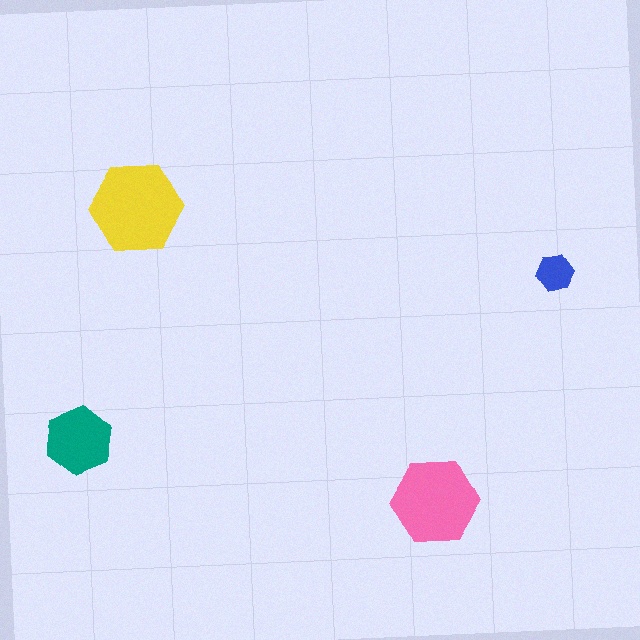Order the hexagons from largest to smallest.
the yellow one, the pink one, the teal one, the blue one.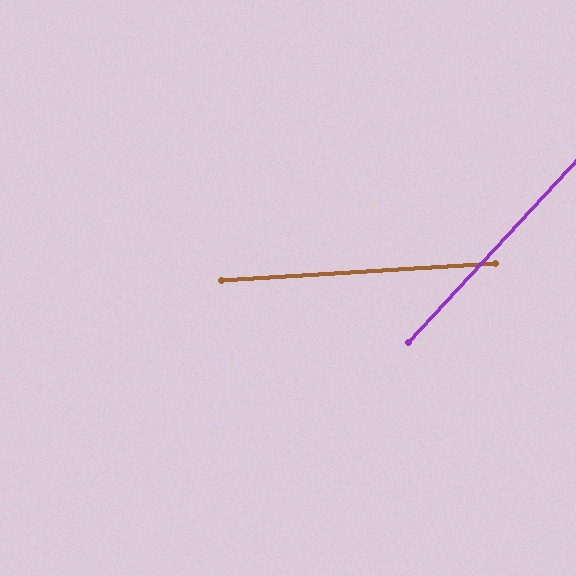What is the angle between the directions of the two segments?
Approximately 44 degrees.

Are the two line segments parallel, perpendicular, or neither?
Neither parallel nor perpendicular — they differ by about 44°.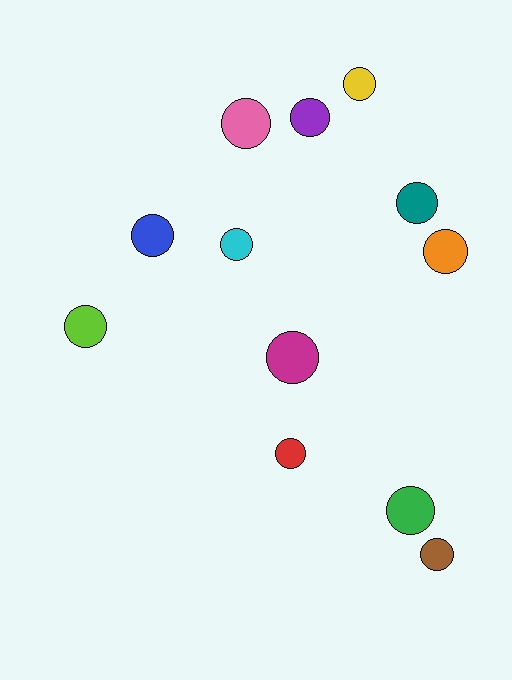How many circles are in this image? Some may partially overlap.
There are 12 circles.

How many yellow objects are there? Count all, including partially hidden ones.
There is 1 yellow object.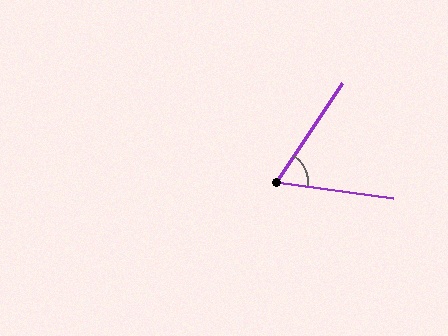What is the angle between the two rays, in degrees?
Approximately 64 degrees.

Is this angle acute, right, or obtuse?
It is acute.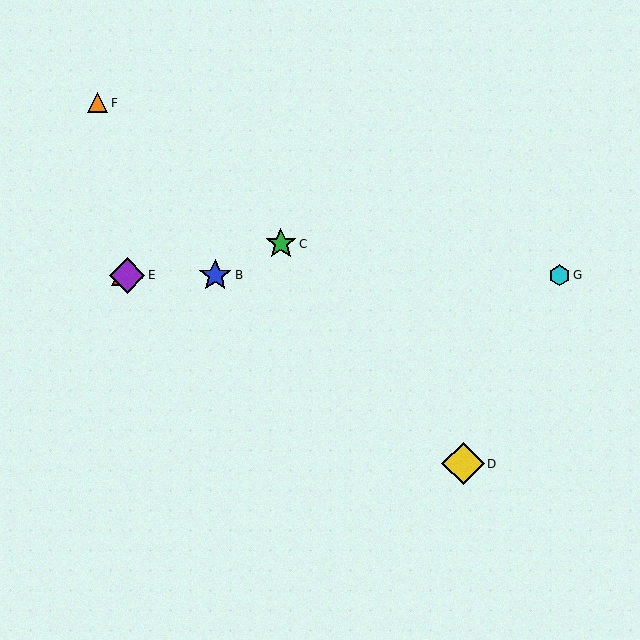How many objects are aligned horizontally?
4 objects (A, B, E, G) are aligned horizontally.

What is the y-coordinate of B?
Object B is at y≈275.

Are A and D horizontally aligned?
No, A is at y≈275 and D is at y≈464.